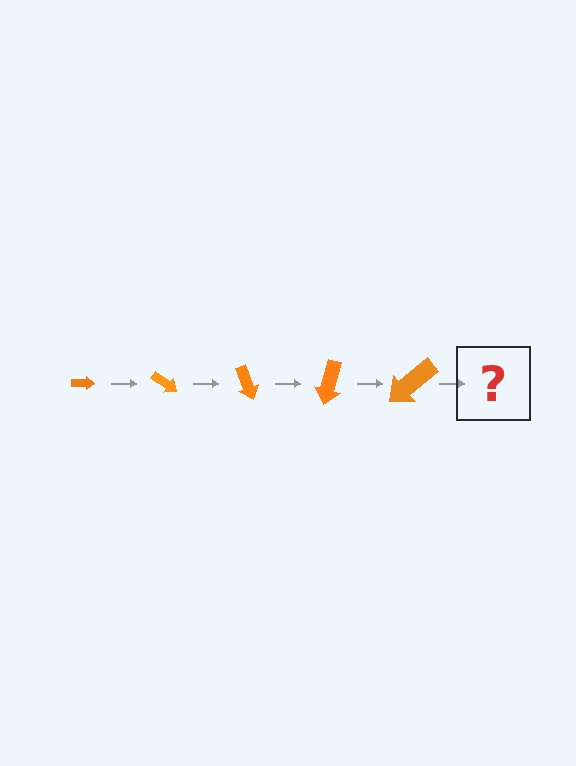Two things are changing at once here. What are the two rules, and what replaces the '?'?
The two rules are that the arrow grows larger each step and it rotates 35 degrees each step. The '?' should be an arrow, larger than the previous one and rotated 175 degrees from the start.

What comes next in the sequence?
The next element should be an arrow, larger than the previous one and rotated 175 degrees from the start.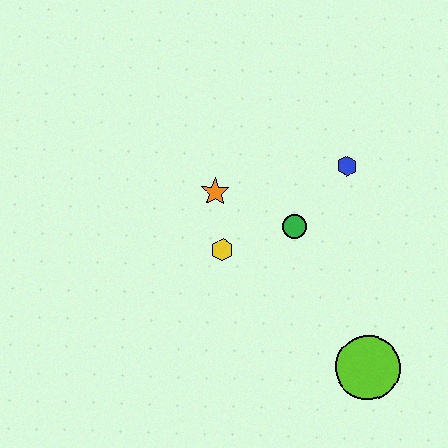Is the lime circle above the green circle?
No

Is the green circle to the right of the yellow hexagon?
Yes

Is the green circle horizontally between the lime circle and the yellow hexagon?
Yes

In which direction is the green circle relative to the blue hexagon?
The green circle is below the blue hexagon.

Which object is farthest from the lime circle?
The orange star is farthest from the lime circle.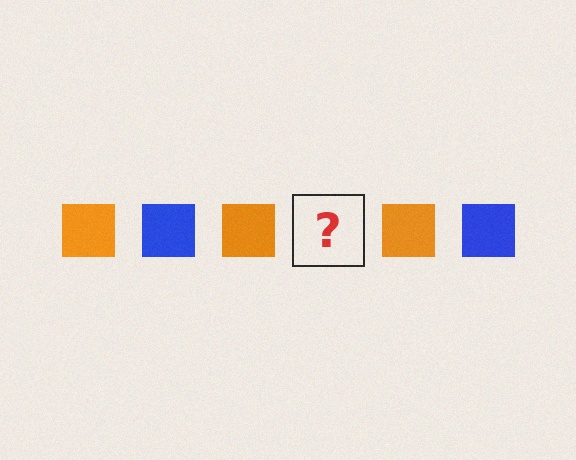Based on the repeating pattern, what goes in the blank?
The blank should be a blue square.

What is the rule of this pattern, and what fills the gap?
The rule is that the pattern cycles through orange, blue squares. The gap should be filled with a blue square.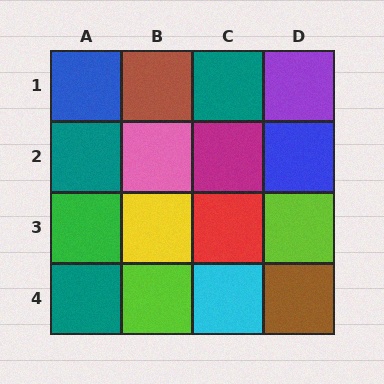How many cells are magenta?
1 cell is magenta.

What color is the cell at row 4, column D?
Brown.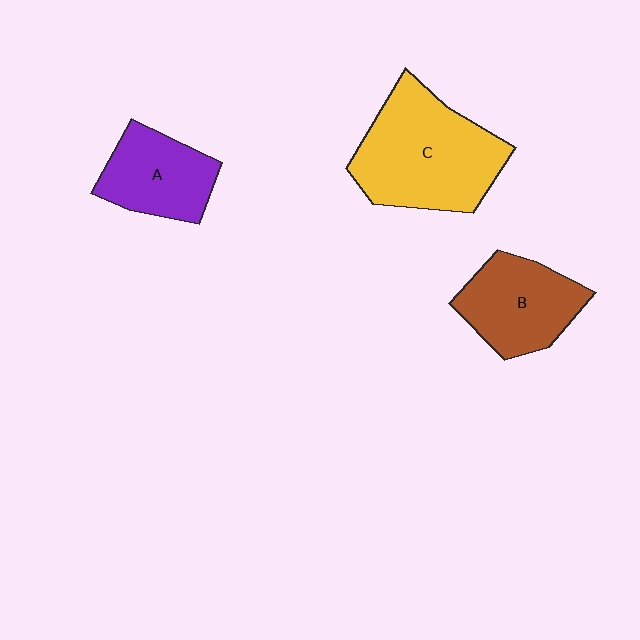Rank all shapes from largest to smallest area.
From largest to smallest: C (yellow), B (brown), A (purple).